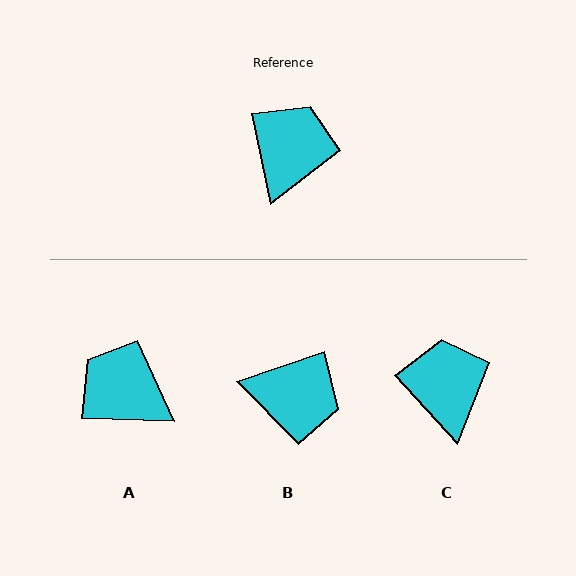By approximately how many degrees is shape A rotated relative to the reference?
Approximately 77 degrees counter-clockwise.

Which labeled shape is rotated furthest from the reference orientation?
B, about 83 degrees away.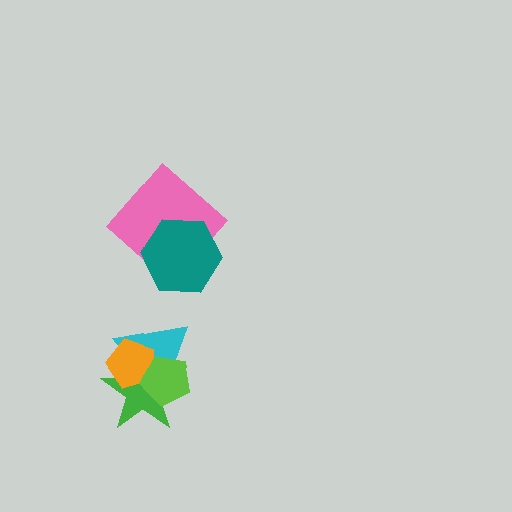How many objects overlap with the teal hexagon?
1 object overlaps with the teal hexagon.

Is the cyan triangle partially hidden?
Yes, it is partially covered by another shape.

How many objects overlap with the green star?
3 objects overlap with the green star.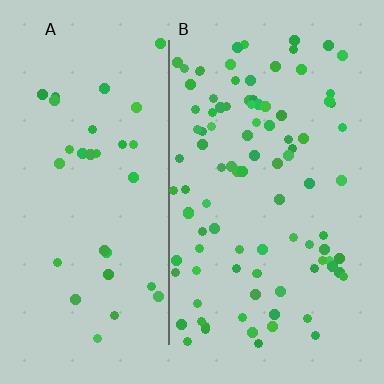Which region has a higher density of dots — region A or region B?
B (the right).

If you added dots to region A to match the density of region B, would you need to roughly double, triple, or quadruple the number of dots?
Approximately triple.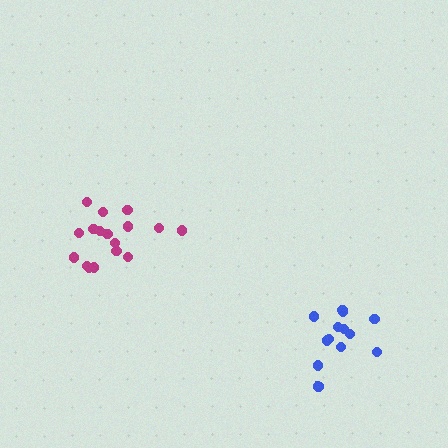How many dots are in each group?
Group 1: 13 dots, Group 2: 17 dots (30 total).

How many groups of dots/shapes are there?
There are 2 groups.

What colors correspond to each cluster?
The clusters are colored: blue, magenta.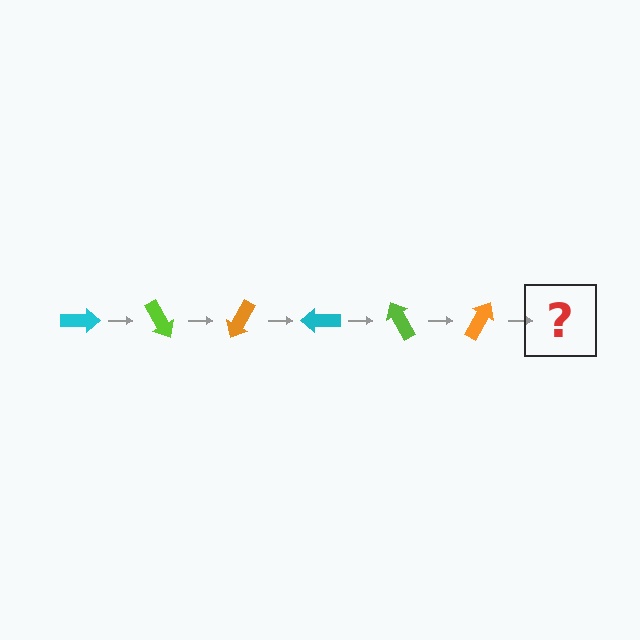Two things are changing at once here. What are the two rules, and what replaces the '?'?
The two rules are that it rotates 60 degrees each step and the color cycles through cyan, lime, and orange. The '?' should be a cyan arrow, rotated 360 degrees from the start.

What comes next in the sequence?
The next element should be a cyan arrow, rotated 360 degrees from the start.